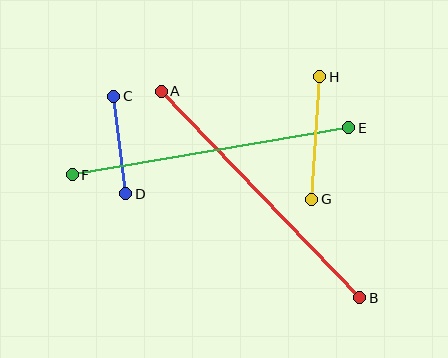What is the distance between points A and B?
The distance is approximately 286 pixels.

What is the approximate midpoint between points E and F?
The midpoint is at approximately (211, 151) pixels.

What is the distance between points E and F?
The distance is approximately 281 pixels.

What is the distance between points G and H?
The distance is approximately 123 pixels.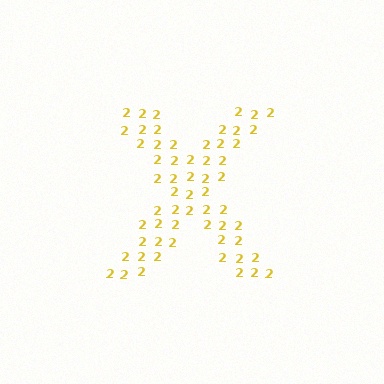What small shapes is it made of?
It is made of small digit 2's.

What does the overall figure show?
The overall figure shows the letter X.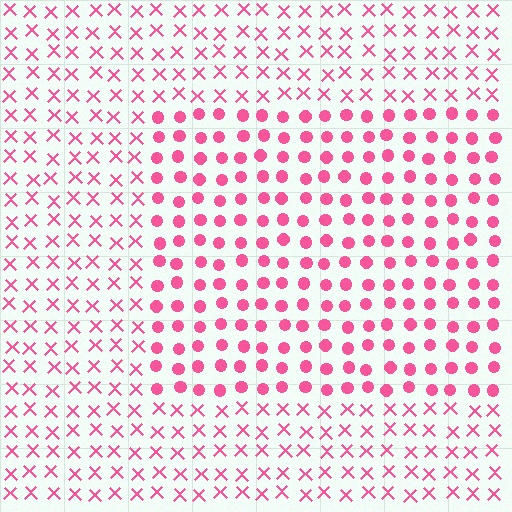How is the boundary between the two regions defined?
The boundary is defined by a change in element shape: circles inside vs. X marks outside. All elements share the same color and spacing.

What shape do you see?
I see a rectangle.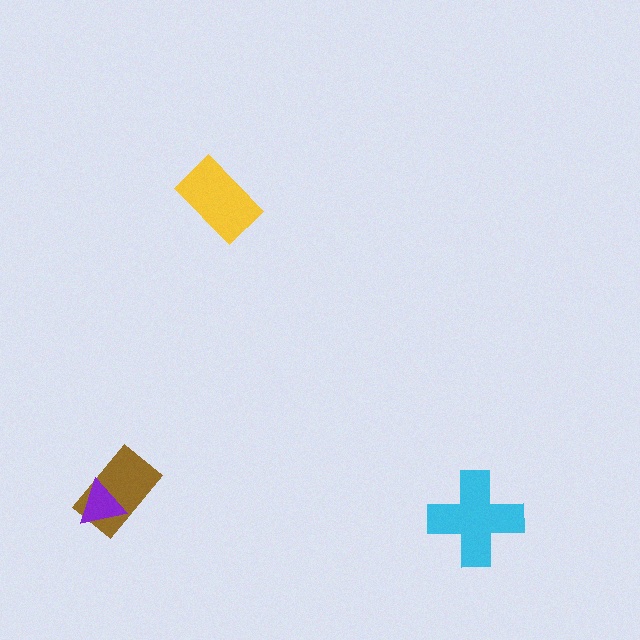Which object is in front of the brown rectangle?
The purple triangle is in front of the brown rectangle.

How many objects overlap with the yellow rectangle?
0 objects overlap with the yellow rectangle.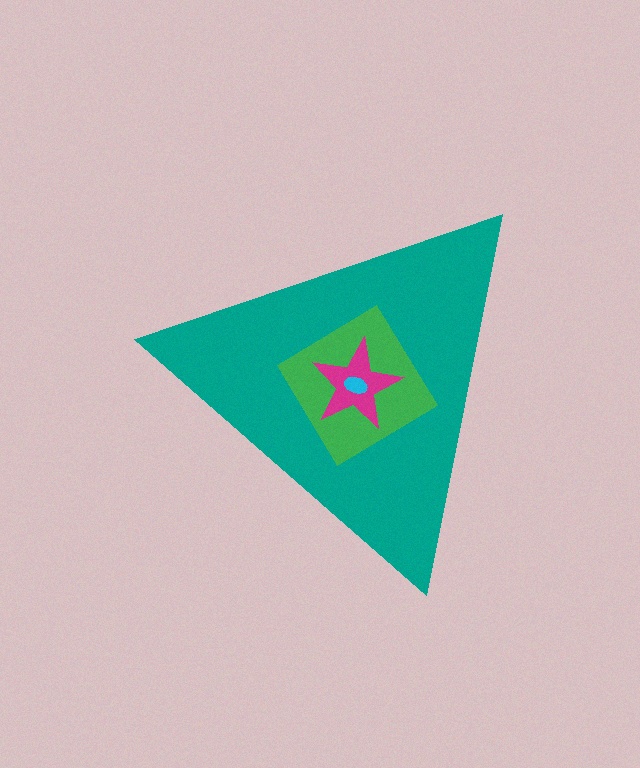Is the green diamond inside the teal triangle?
Yes.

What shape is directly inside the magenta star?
The cyan ellipse.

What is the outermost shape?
The teal triangle.